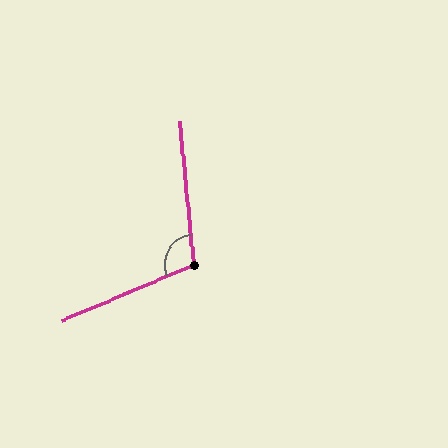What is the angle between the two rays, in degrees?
Approximately 107 degrees.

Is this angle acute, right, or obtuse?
It is obtuse.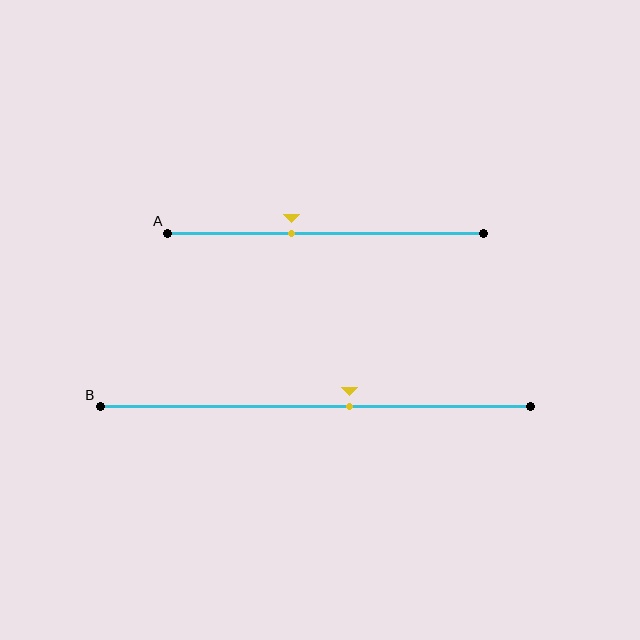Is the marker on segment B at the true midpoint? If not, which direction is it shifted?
No, the marker on segment B is shifted to the right by about 8% of the segment length.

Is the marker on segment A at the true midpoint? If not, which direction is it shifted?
No, the marker on segment A is shifted to the left by about 11% of the segment length.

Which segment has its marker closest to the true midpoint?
Segment B has its marker closest to the true midpoint.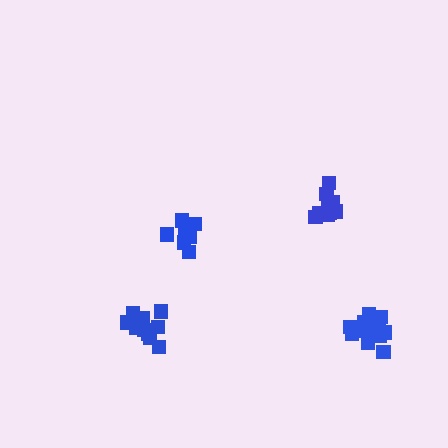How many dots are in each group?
Group 1: 9 dots, Group 2: 13 dots, Group 3: 11 dots, Group 4: 7 dots (40 total).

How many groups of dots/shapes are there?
There are 4 groups.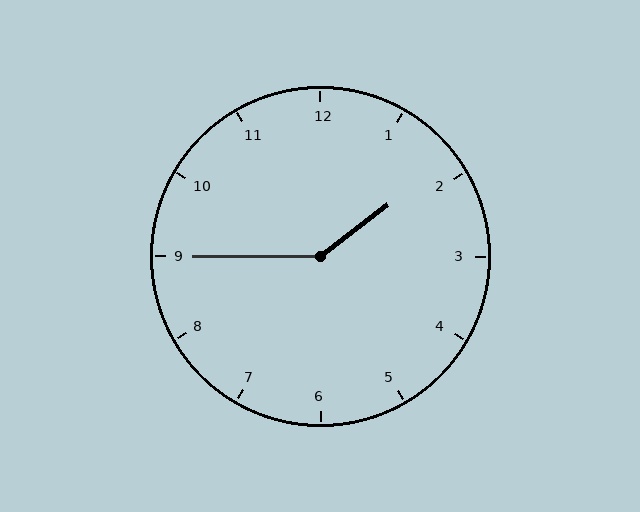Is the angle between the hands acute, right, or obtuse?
It is obtuse.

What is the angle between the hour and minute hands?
Approximately 142 degrees.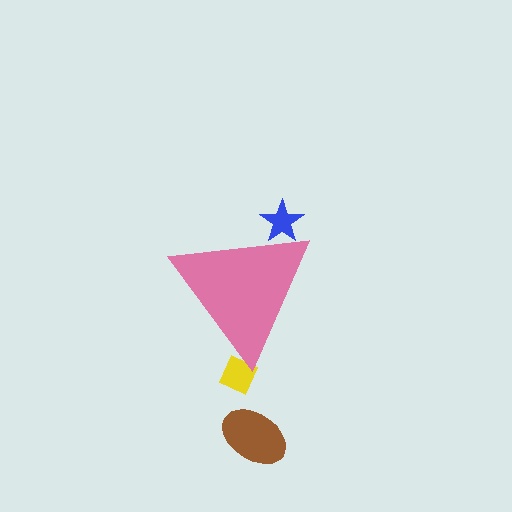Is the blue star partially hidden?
Yes, the blue star is partially hidden behind the pink triangle.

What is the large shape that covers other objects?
A pink triangle.